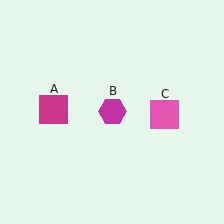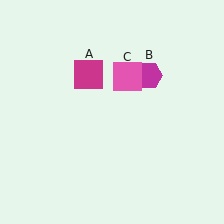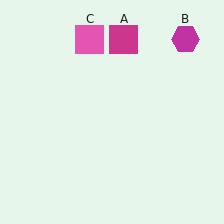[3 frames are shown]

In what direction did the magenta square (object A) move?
The magenta square (object A) moved up and to the right.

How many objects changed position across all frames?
3 objects changed position: magenta square (object A), magenta hexagon (object B), pink square (object C).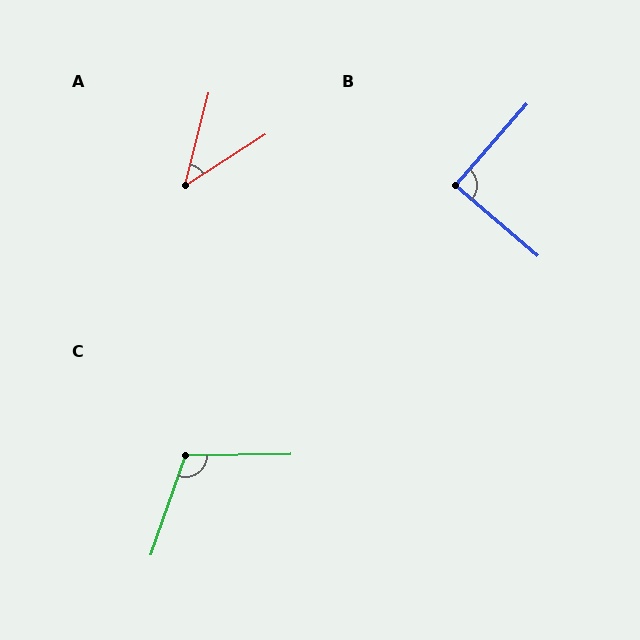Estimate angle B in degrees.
Approximately 89 degrees.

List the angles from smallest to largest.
A (43°), B (89°), C (110°).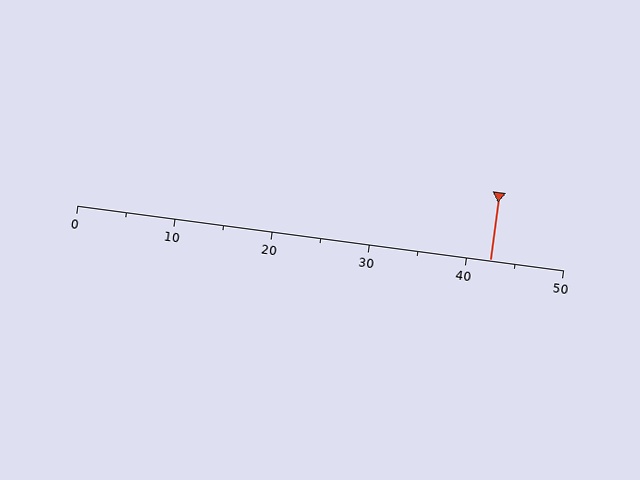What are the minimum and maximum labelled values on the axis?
The axis runs from 0 to 50.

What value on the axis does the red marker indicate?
The marker indicates approximately 42.5.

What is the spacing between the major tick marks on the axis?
The major ticks are spaced 10 apart.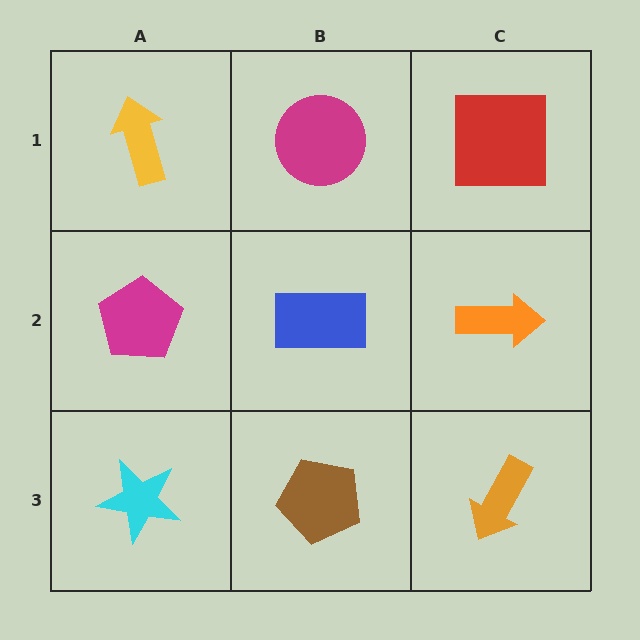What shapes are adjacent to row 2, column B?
A magenta circle (row 1, column B), a brown pentagon (row 3, column B), a magenta pentagon (row 2, column A), an orange arrow (row 2, column C).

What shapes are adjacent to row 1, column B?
A blue rectangle (row 2, column B), a yellow arrow (row 1, column A), a red square (row 1, column C).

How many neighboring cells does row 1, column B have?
3.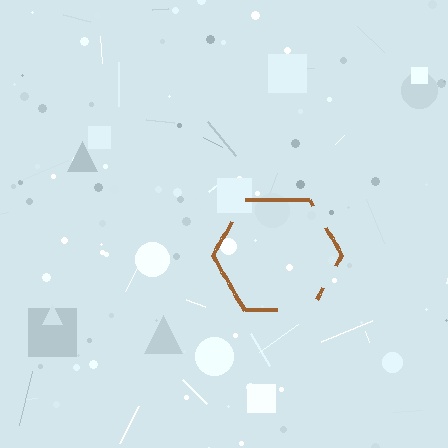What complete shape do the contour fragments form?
The contour fragments form a hexagon.